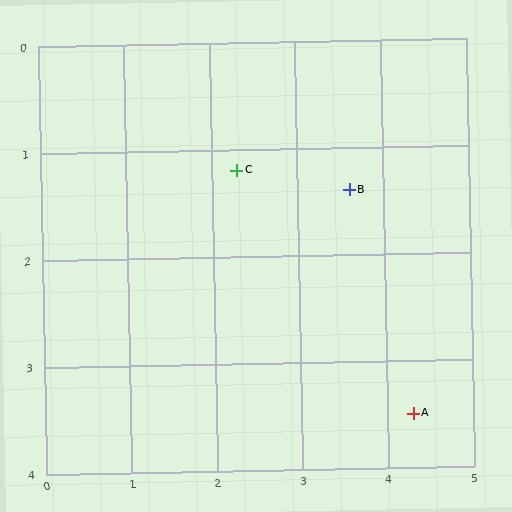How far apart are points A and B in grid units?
Points A and B are about 2.2 grid units apart.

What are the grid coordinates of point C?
Point C is at approximately (2.3, 1.2).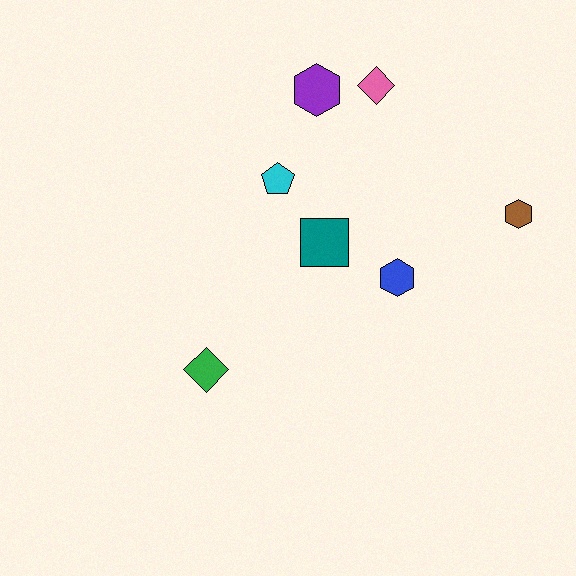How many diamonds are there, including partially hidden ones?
There are 2 diamonds.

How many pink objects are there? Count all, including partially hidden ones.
There is 1 pink object.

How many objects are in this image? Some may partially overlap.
There are 7 objects.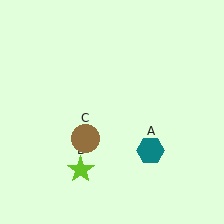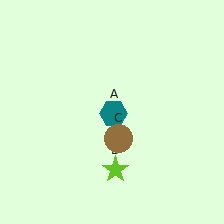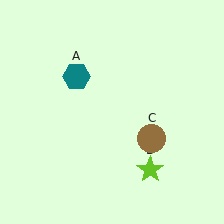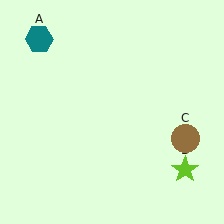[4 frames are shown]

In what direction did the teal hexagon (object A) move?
The teal hexagon (object A) moved up and to the left.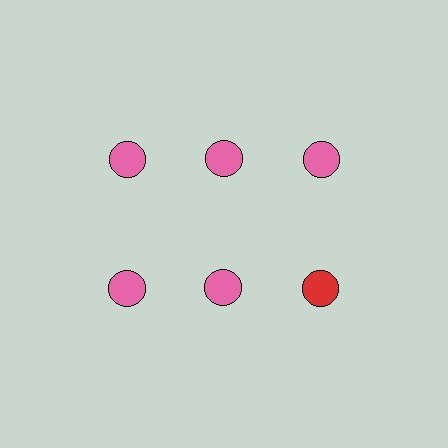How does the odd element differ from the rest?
It has a different color: red instead of pink.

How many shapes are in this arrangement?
There are 6 shapes arranged in a grid pattern.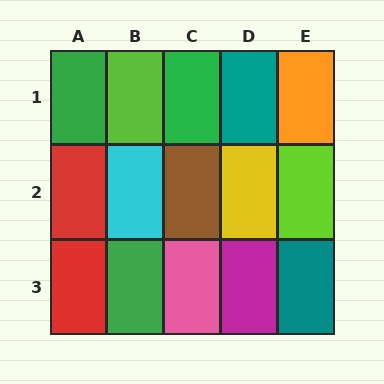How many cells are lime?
2 cells are lime.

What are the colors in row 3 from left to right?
Red, green, pink, magenta, teal.